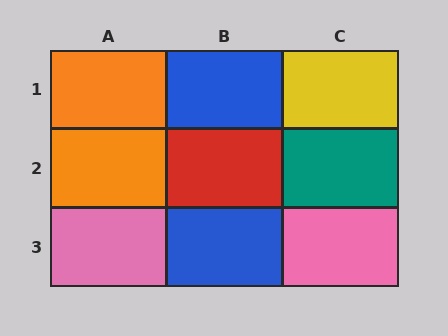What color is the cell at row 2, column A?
Orange.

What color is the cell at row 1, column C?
Yellow.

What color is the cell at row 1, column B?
Blue.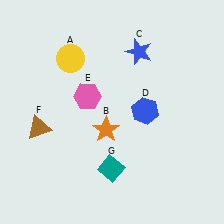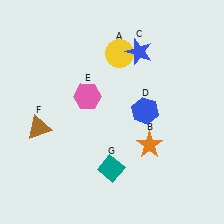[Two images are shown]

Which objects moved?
The objects that moved are: the yellow circle (A), the orange star (B).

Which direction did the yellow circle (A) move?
The yellow circle (A) moved right.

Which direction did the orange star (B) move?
The orange star (B) moved right.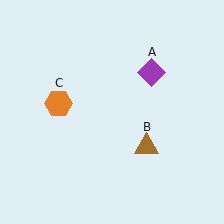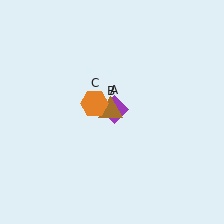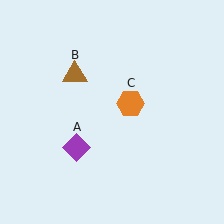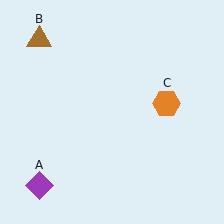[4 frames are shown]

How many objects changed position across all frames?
3 objects changed position: purple diamond (object A), brown triangle (object B), orange hexagon (object C).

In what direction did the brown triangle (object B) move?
The brown triangle (object B) moved up and to the left.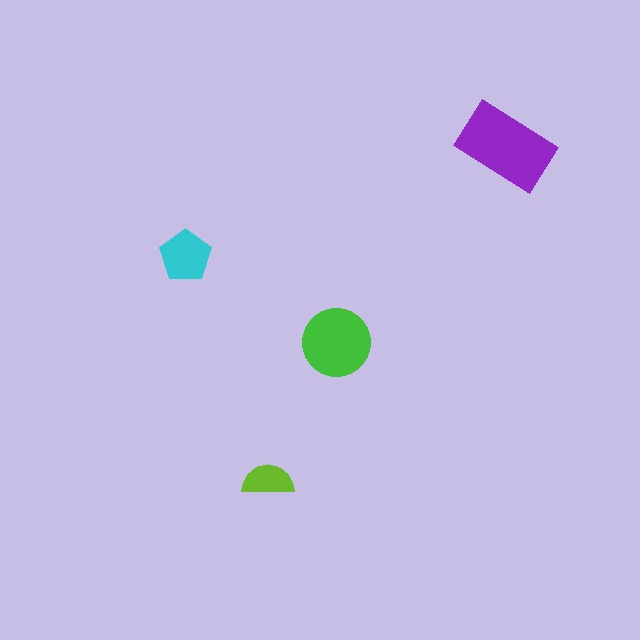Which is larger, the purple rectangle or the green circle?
The purple rectangle.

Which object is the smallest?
The lime semicircle.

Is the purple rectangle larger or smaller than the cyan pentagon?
Larger.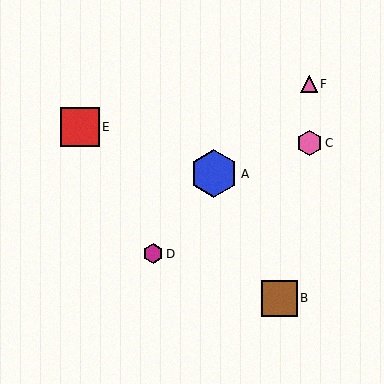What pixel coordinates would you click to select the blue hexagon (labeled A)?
Click at (214, 174) to select the blue hexagon A.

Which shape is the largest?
The blue hexagon (labeled A) is the largest.